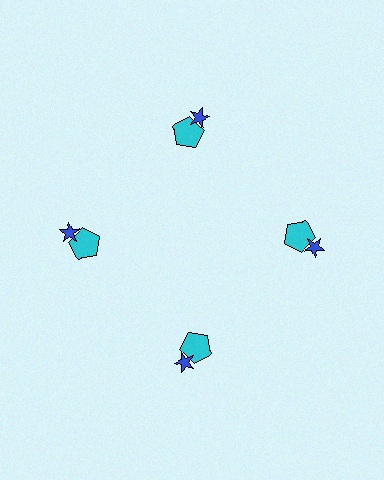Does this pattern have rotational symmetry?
Yes, this pattern has 4-fold rotational symmetry. It looks the same after rotating 90 degrees around the center.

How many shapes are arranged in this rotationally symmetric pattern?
There are 8 shapes, arranged in 4 groups of 2.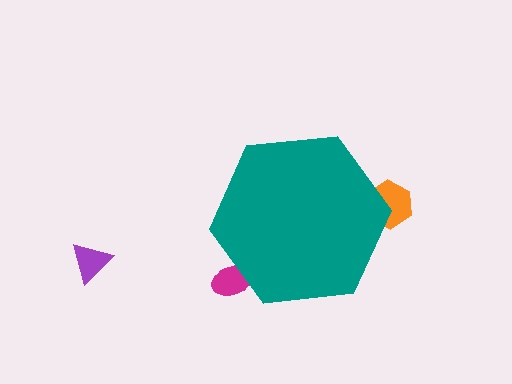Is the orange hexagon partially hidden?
Yes, the orange hexagon is partially hidden behind the teal hexagon.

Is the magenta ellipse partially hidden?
Yes, the magenta ellipse is partially hidden behind the teal hexagon.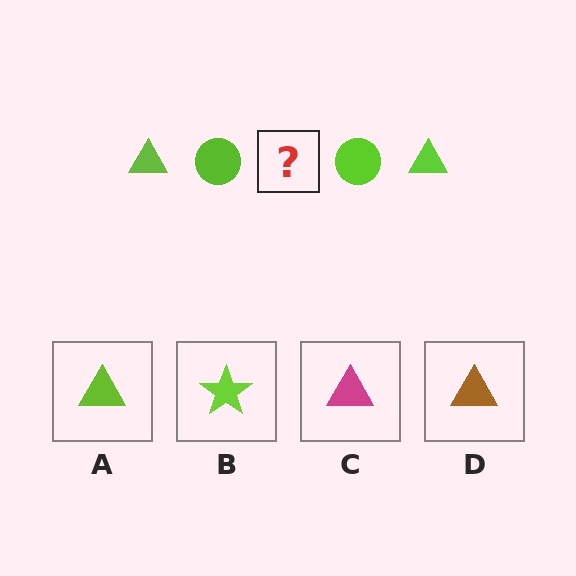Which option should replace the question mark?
Option A.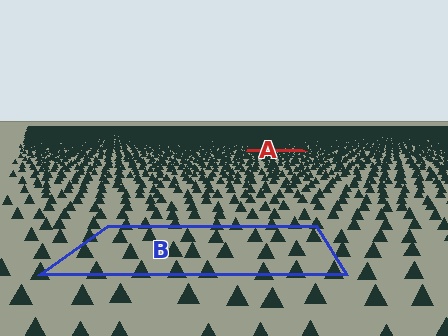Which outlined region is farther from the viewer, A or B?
Region A is farther from the viewer — the texture elements inside it appear smaller and more densely packed.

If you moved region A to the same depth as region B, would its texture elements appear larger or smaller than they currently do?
They would appear larger. At a closer depth, the same texture elements are projected at a bigger on-screen size.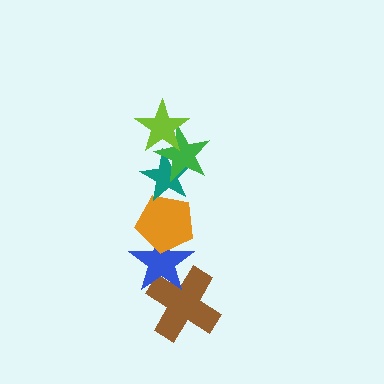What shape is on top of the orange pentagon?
The teal star is on top of the orange pentagon.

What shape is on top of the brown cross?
The blue star is on top of the brown cross.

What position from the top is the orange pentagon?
The orange pentagon is 4th from the top.